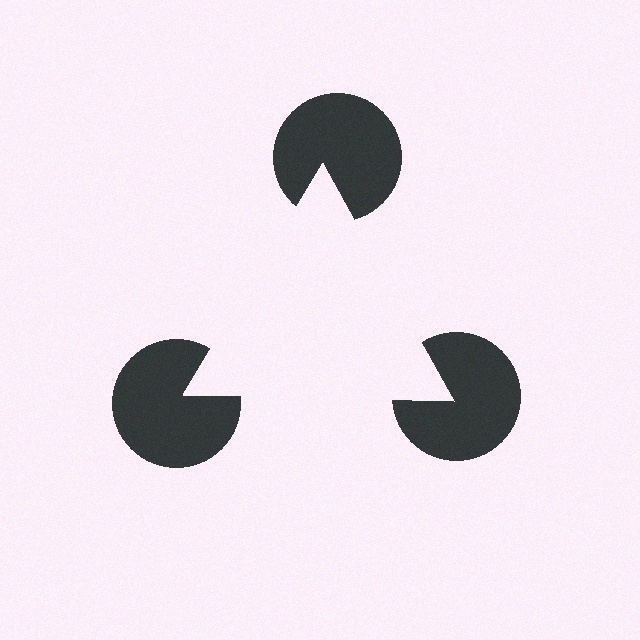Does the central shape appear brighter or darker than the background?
It typically appears slightly brighter than the background, even though no actual brightness change is drawn.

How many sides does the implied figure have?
3 sides.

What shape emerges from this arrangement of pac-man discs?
An illusory triangle — its edges are inferred from the aligned wedge cuts in the pac-man discs, not physically drawn.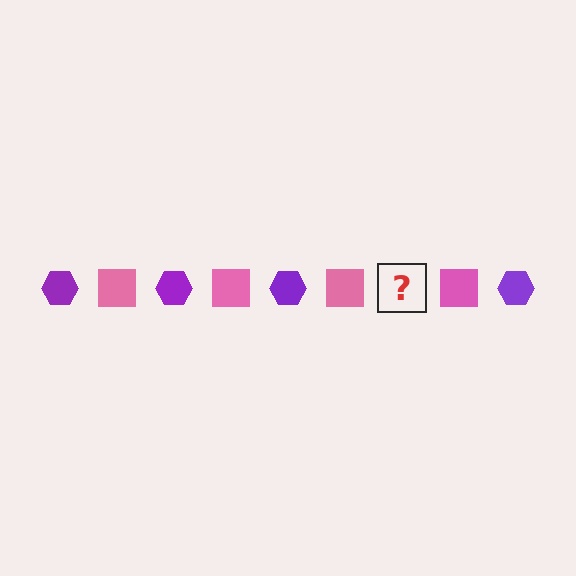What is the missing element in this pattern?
The missing element is a purple hexagon.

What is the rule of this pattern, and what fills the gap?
The rule is that the pattern alternates between purple hexagon and pink square. The gap should be filled with a purple hexagon.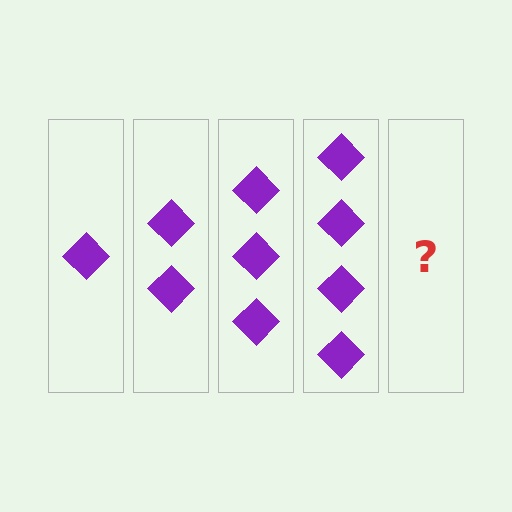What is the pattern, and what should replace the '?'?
The pattern is that each step adds one more diamond. The '?' should be 5 diamonds.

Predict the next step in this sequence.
The next step is 5 diamonds.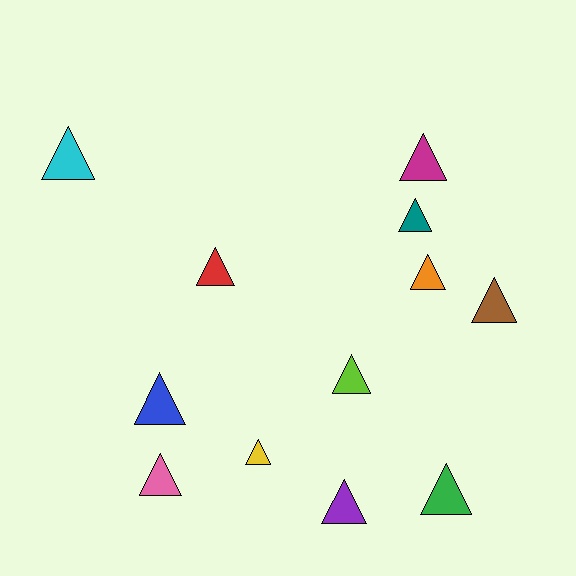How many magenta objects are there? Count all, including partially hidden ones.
There is 1 magenta object.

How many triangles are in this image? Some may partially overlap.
There are 12 triangles.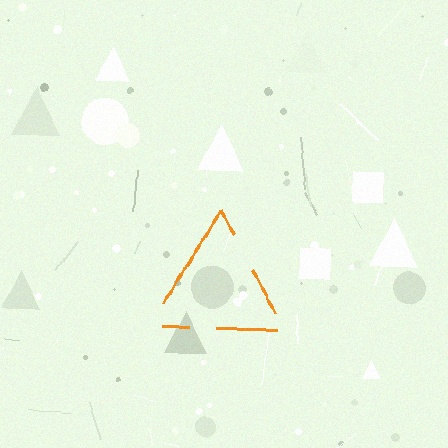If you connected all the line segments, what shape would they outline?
They would outline a triangle.